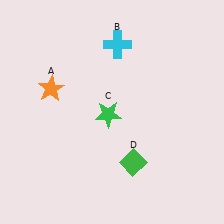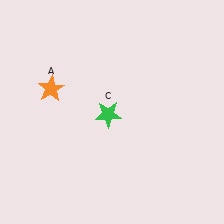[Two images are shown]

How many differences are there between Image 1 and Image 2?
There are 2 differences between the two images.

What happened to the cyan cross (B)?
The cyan cross (B) was removed in Image 2. It was in the top-right area of Image 1.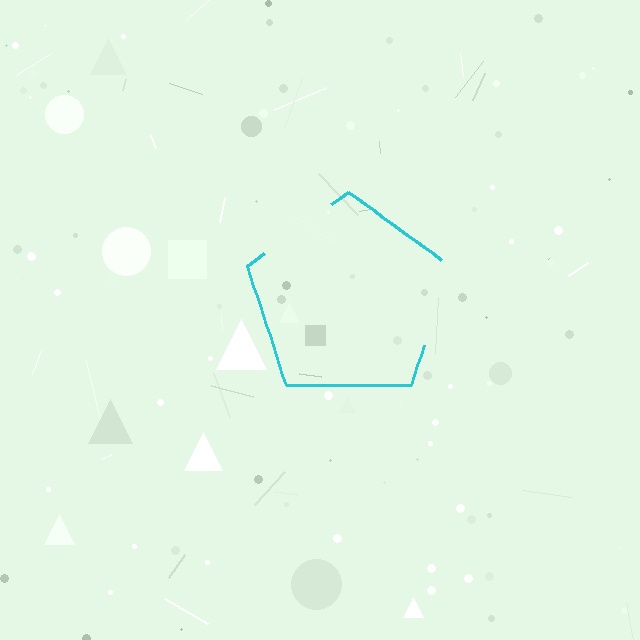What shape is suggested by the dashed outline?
The dashed outline suggests a pentagon.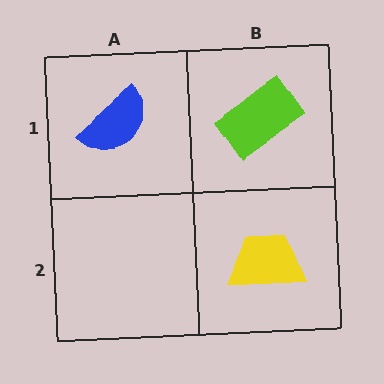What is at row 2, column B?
A yellow trapezoid.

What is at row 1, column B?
A lime rectangle.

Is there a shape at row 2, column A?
No, that cell is empty.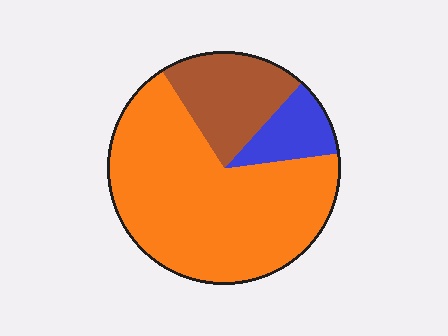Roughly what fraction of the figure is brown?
Brown covers 21% of the figure.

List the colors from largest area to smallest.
From largest to smallest: orange, brown, blue.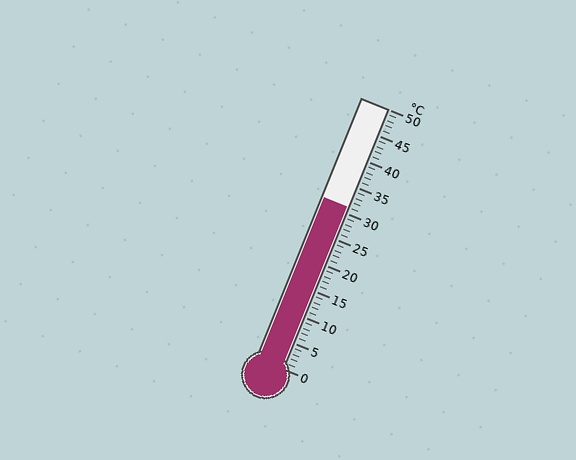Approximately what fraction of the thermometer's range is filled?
The thermometer is filled to approximately 60% of its range.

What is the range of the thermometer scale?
The thermometer scale ranges from 0°C to 50°C.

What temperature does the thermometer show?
The thermometer shows approximately 31°C.